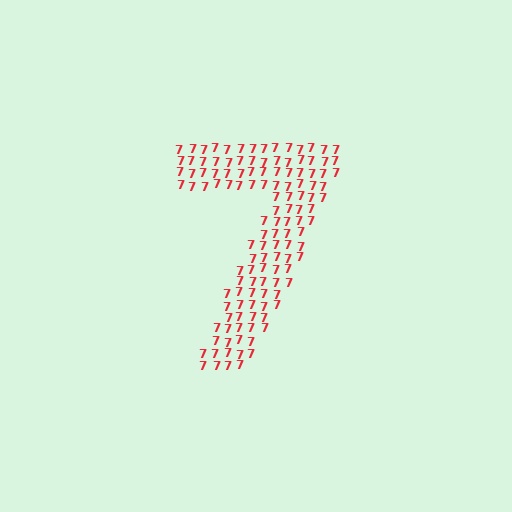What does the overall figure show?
The overall figure shows the digit 7.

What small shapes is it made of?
It is made of small digit 7's.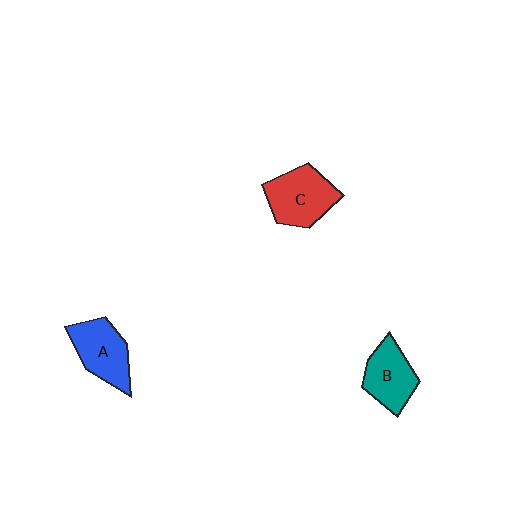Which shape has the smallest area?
Shape B (teal).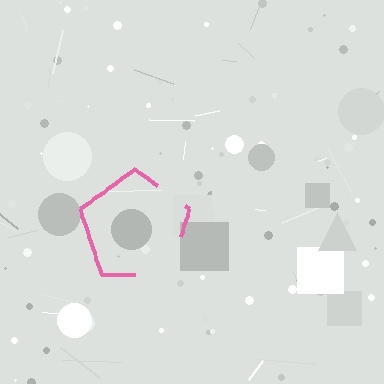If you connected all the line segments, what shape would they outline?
They would outline a pentagon.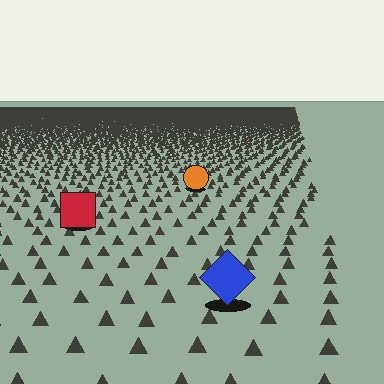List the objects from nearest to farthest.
From nearest to farthest: the blue diamond, the red square, the orange circle.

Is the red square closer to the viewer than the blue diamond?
No. The blue diamond is closer — you can tell from the texture gradient: the ground texture is coarser near it.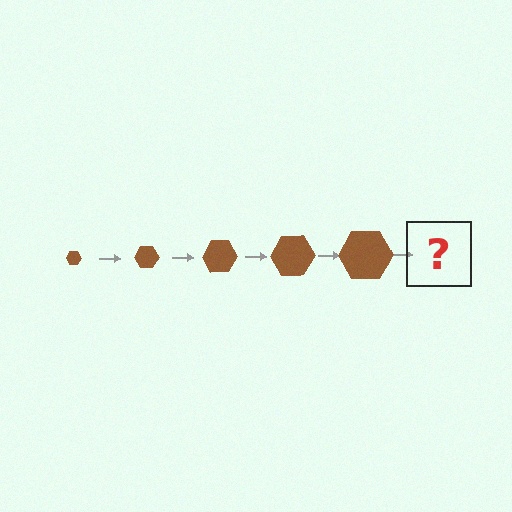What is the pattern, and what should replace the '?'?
The pattern is that the hexagon gets progressively larger each step. The '?' should be a brown hexagon, larger than the previous one.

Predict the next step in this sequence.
The next step is a brown hexagon, larger than the previous one.